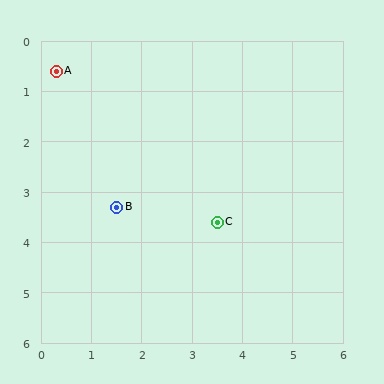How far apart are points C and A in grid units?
Points C and A are about 4.4 grid units apart.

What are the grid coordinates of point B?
Point B is at approximately (1.5, 3.3).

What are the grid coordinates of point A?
Point A is at approximately (0.3, 0.6).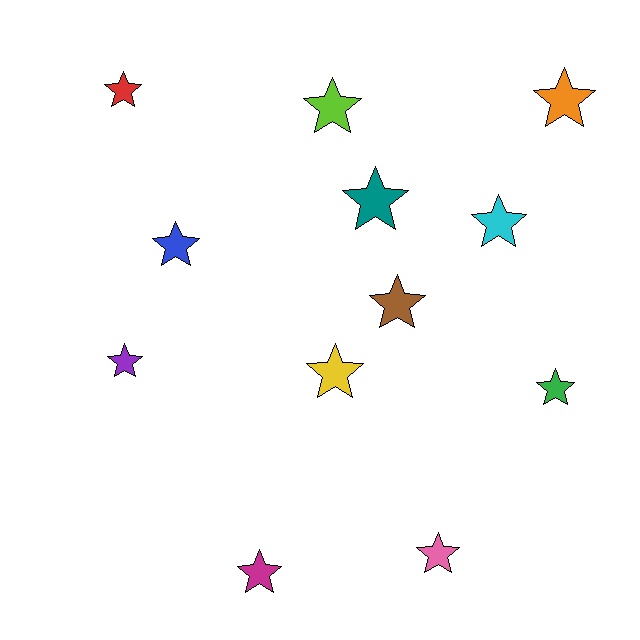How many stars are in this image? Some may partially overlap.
There are 12 stars.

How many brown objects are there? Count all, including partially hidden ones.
There is 1 brown object.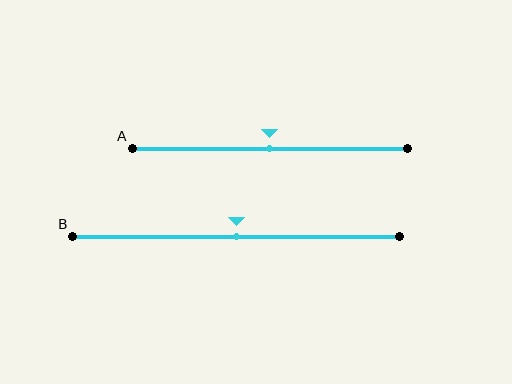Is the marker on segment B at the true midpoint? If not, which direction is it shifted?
Yes, the marker on segment B is at the true midpoint.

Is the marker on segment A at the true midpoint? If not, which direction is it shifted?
Yes, the marker on segment A is at the true midpoint.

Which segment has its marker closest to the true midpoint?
Segment A has its marker closest to the true midpoint.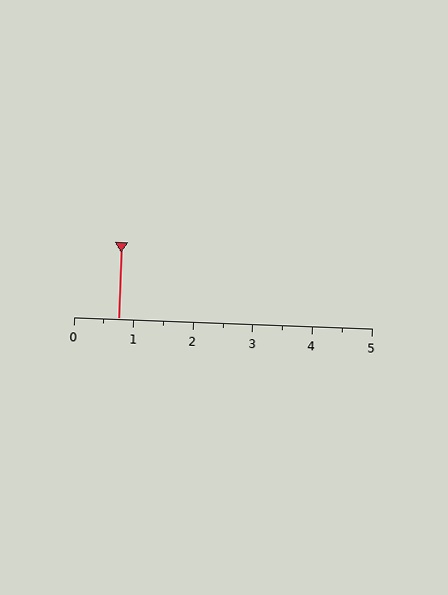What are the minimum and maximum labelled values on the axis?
The axis runs from 0 to 5.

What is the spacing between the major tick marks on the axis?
The major ticks are spaced 1 apart.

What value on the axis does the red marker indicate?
The marker indicates approximately 0.8.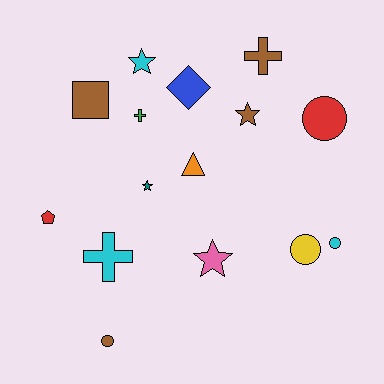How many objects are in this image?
There are 15 objects.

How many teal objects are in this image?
There is 1 teal object.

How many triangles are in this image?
There is 1 triangle.